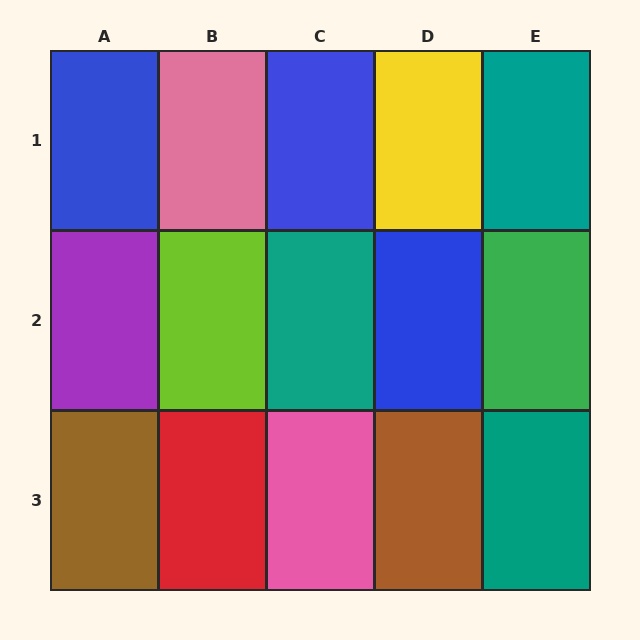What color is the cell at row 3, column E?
Teal.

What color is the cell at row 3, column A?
Brown.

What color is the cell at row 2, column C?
Teal.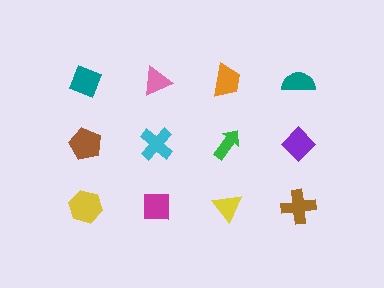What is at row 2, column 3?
A green arrow.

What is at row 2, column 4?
A purple diamond.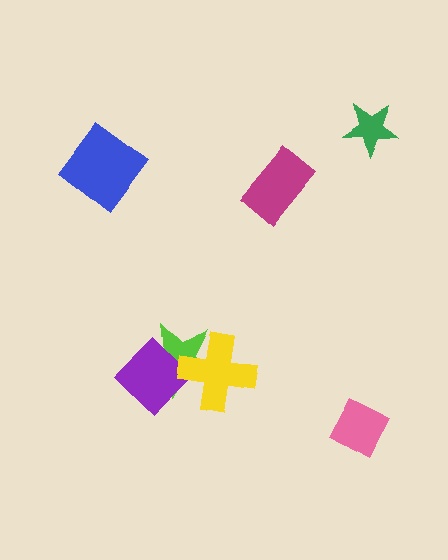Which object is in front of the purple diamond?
The yellow cross is in front of the purple diamond.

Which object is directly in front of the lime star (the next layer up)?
The purple diamond is directly in front of the lime star.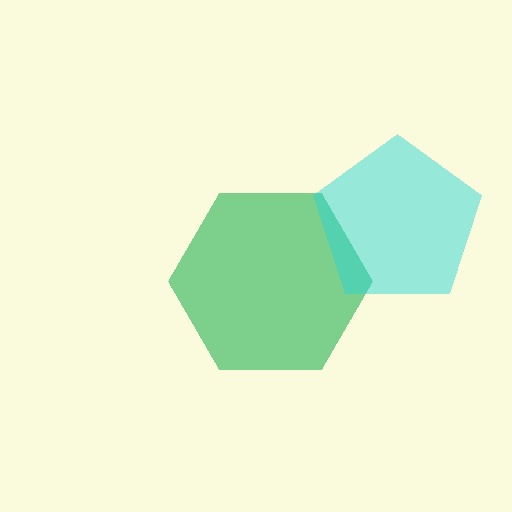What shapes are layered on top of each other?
The layered shapes are: a green hexagon, a cyan pentagon.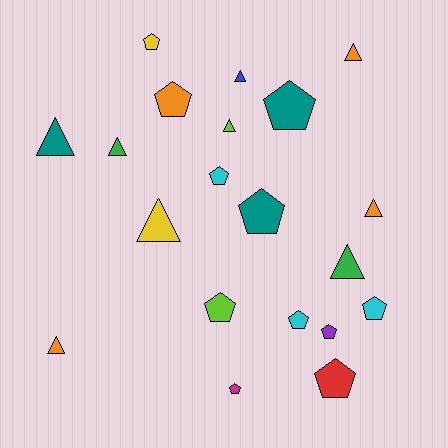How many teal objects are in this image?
There are 3 teal objects.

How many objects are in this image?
There are 20 objects.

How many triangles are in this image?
There are 9 triangles.